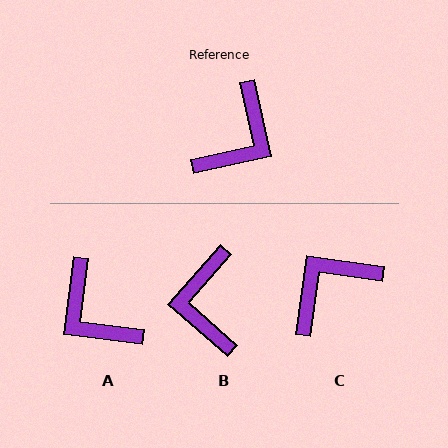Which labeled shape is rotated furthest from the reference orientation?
C, about 160 degrees away.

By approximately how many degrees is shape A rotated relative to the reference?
Approximately 109 degrees clockwise.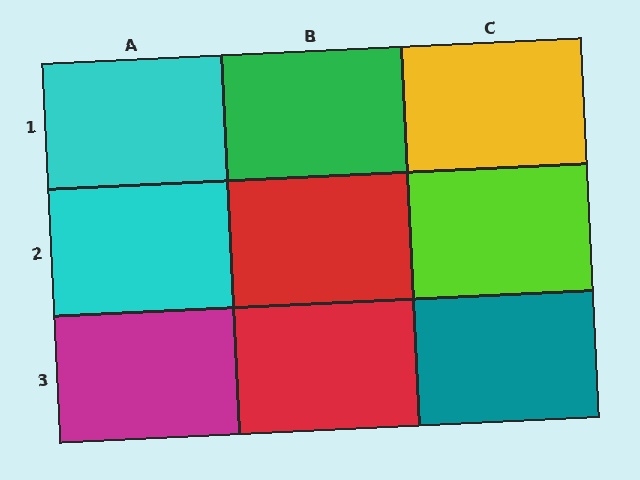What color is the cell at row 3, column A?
Magenta.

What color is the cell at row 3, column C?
Teal.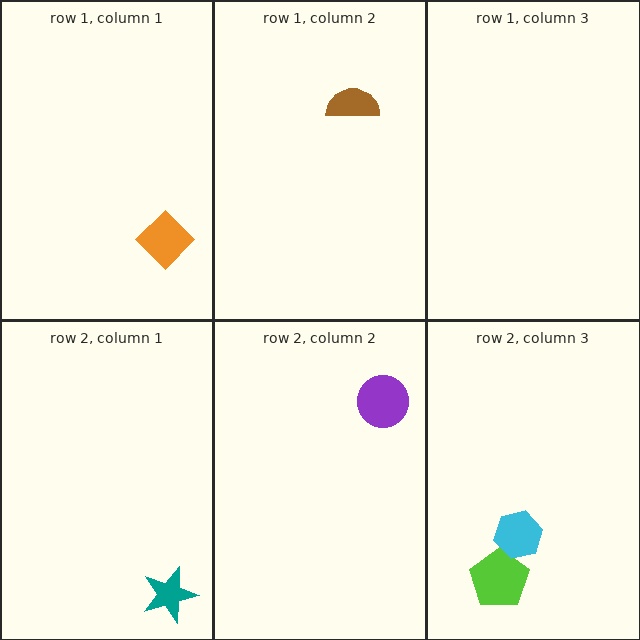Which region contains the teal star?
The row 2, column 1 region.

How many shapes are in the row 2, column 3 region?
2.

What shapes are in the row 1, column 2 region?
The brown semicircle.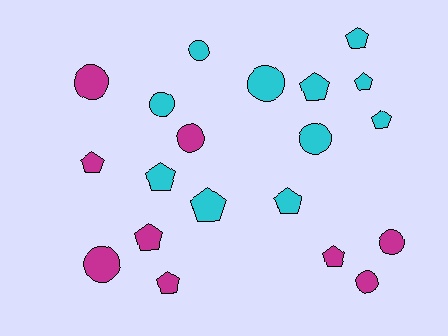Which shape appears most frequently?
Pentagon, with 11 objects.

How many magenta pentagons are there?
There are 4 magenta pentagons.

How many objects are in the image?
There are 20 objects.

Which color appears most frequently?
Cyan, with 11 objects.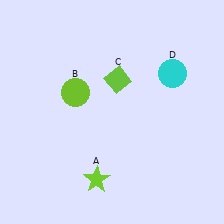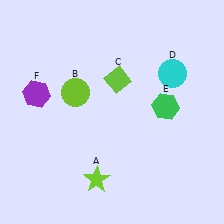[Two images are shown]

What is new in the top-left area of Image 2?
A purple hexagon (F) was added in the top-left area of Image 2.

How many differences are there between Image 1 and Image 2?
There are 2 differences between the two images.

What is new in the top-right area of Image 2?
A green hexagon (E) was added in the top-right area of Image 2.